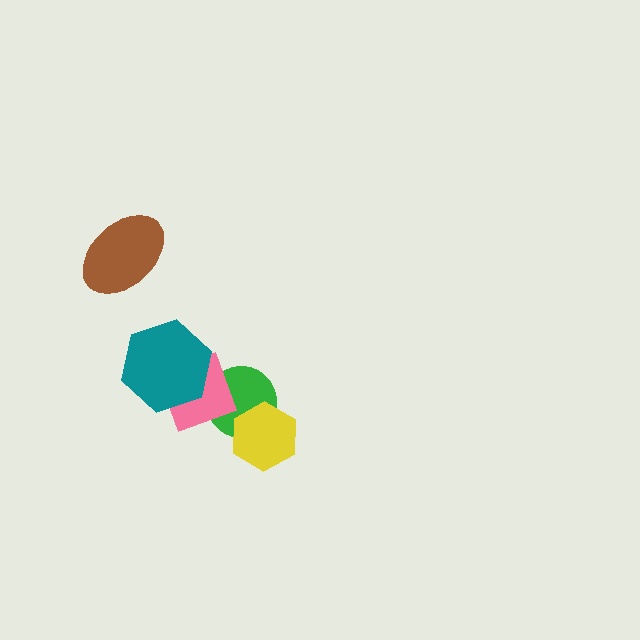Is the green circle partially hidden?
Yes, it is partially covered by another shape.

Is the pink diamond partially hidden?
Yes, it is partially covered by another shape.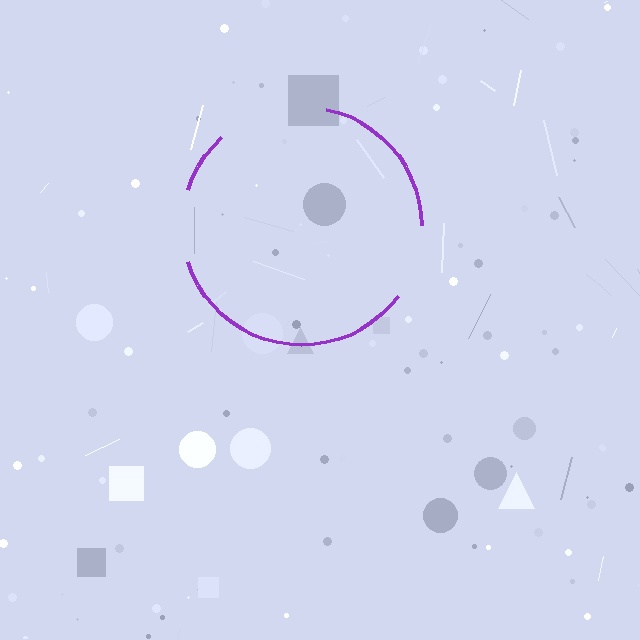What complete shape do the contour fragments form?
The contour fragments form a circle.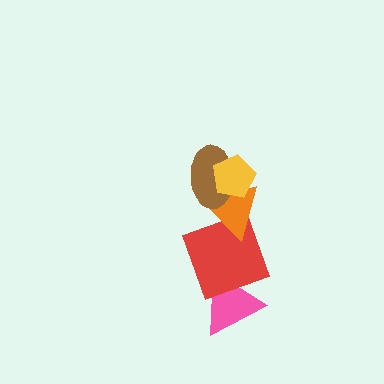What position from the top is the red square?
The red square is 4th from the top.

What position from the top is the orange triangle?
The orange triangle is 3rd from the top.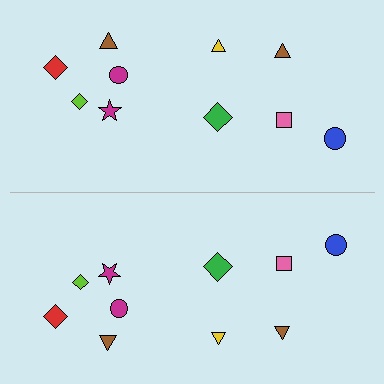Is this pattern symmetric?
Yes, this pattern has bilateral (reflection) symmetry.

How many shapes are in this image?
There are 20 shapes in this image.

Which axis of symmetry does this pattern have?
The pattern has a horizontal axis of symmetry running through the center of the image.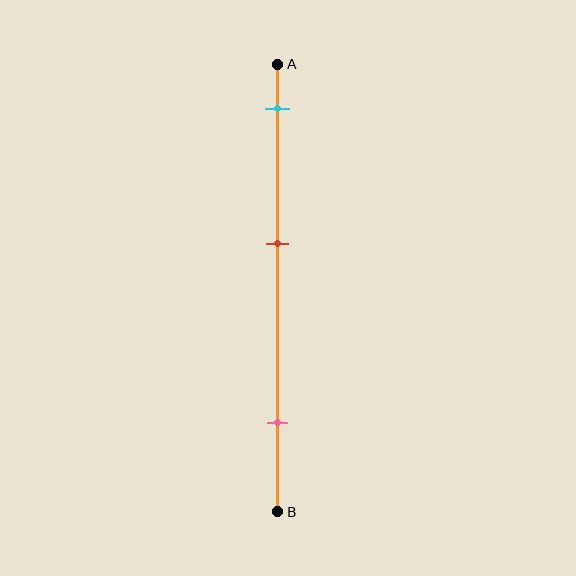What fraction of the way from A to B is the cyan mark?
The cyan mark is approximately 10% (0.1) of the way from A to B.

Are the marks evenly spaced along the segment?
Yes, the marks are approximately evenly spaced.